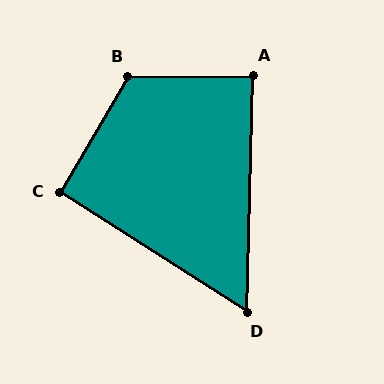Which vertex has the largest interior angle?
B, at approximately 121 degrees.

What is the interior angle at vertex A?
Approximately 88 degrees (approximately right).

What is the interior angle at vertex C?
Approximately 92 degrees (approximately right).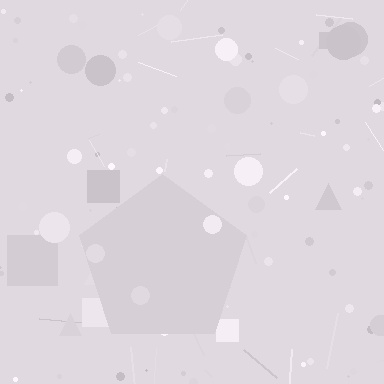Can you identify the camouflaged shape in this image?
The camouflaged shape is a pentagon.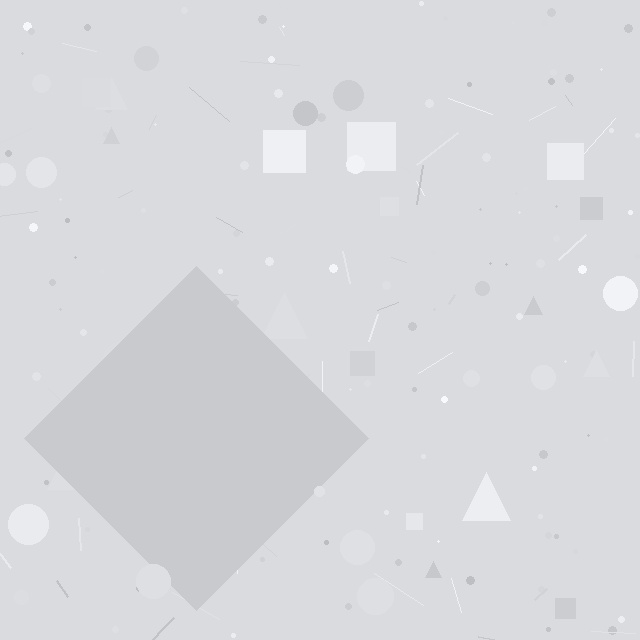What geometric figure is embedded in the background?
A diamond is embedded in the background.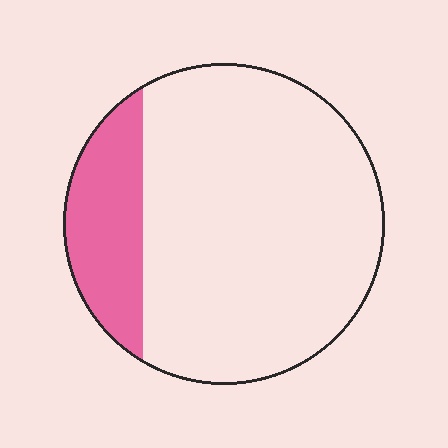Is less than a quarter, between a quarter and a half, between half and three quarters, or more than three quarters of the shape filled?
Less than a quarter.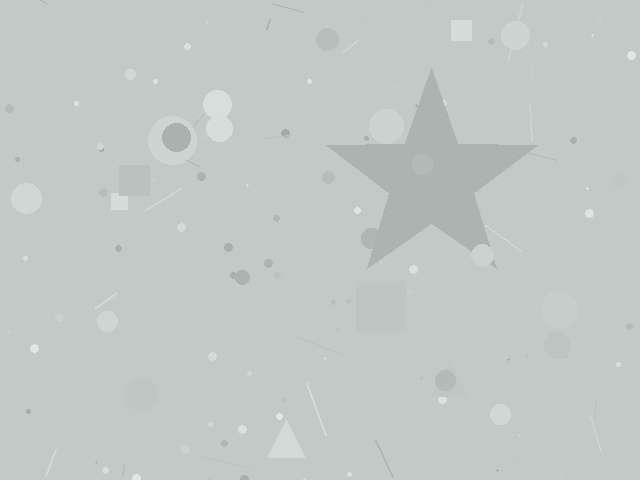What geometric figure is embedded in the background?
A star is embedded in the background.